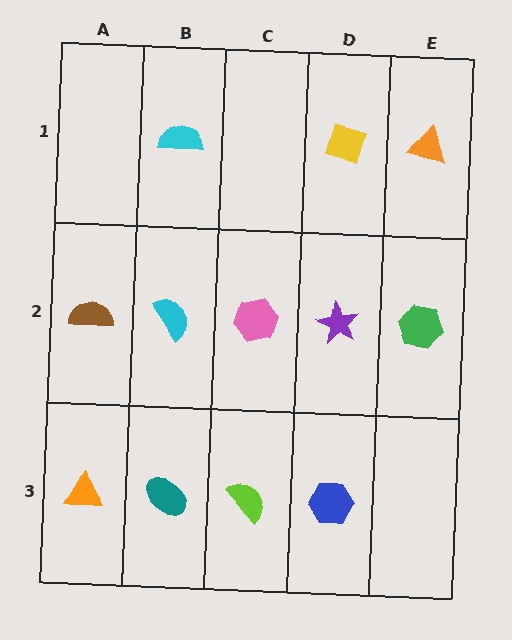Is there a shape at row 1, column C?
No, that cell is empty.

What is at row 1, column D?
A yellow diamond.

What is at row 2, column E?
A green hexagon.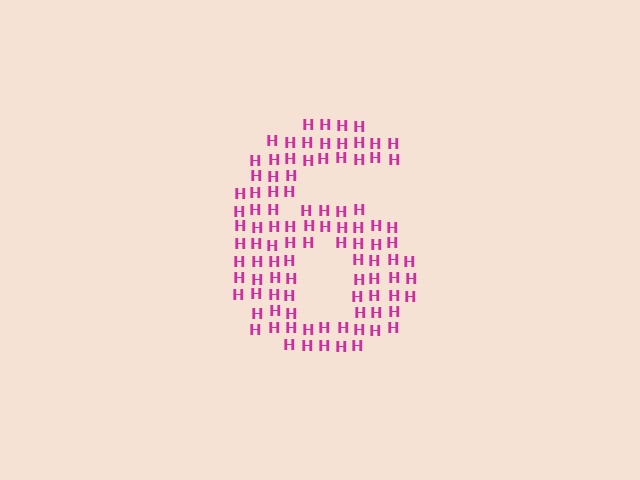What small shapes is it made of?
It is made of small letter H's.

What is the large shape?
The large shape is the digit 6.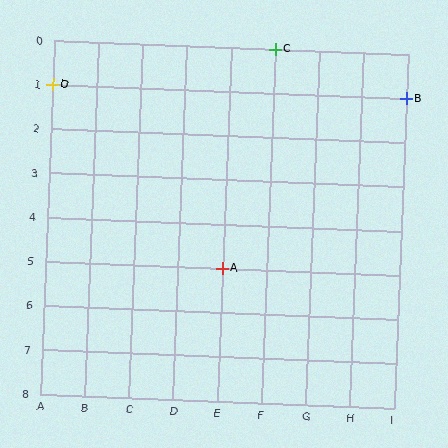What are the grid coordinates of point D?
Point D is at grid coordinates (A, 1).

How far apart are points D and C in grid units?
Points D and C are 5 columns and 1 row apart (about 5.1 grid units diagonally).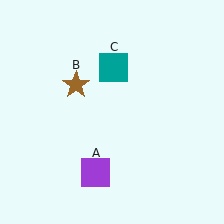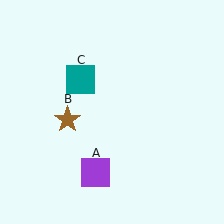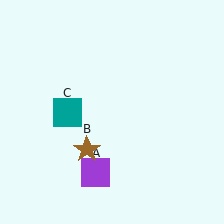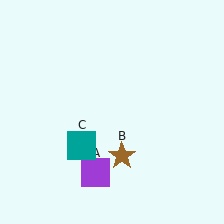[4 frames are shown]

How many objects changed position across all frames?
2 objects changed position: brown star (object B), teal square (object C).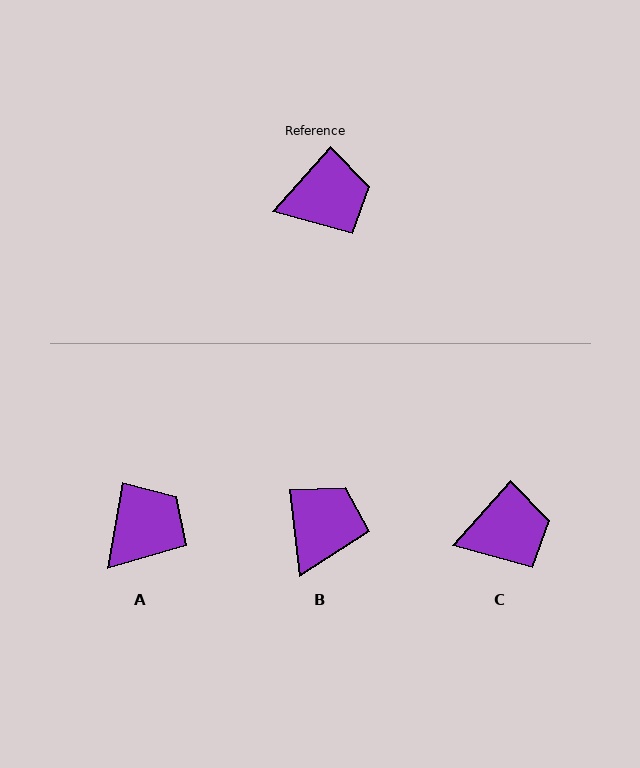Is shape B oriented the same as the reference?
No, it is off by about 48 degrees.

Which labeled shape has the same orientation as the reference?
C.